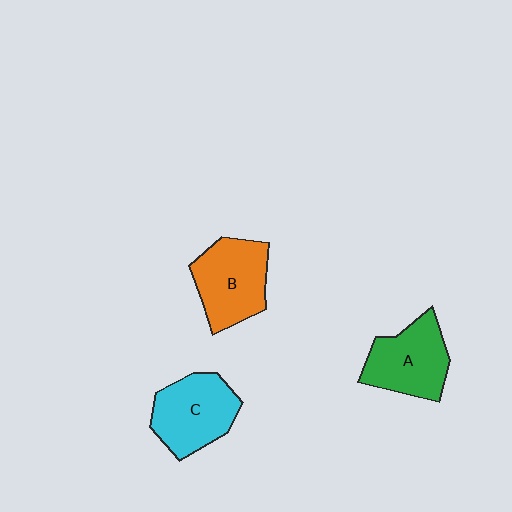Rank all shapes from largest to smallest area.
From largest to smallest: B (orange), C (cyan), A (green).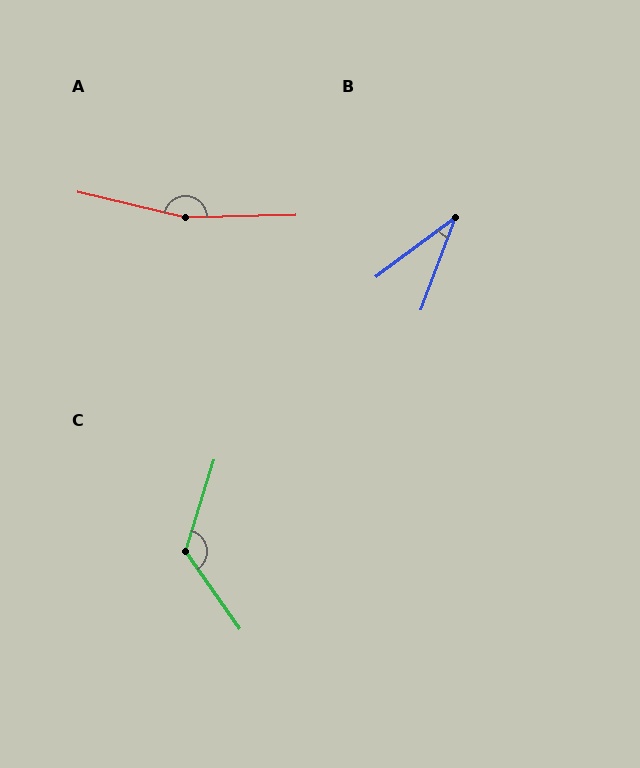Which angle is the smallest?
B, at approximately 33 degrees.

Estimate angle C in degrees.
Approximately 128 degrees.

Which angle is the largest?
A, at approximately 165 degrees.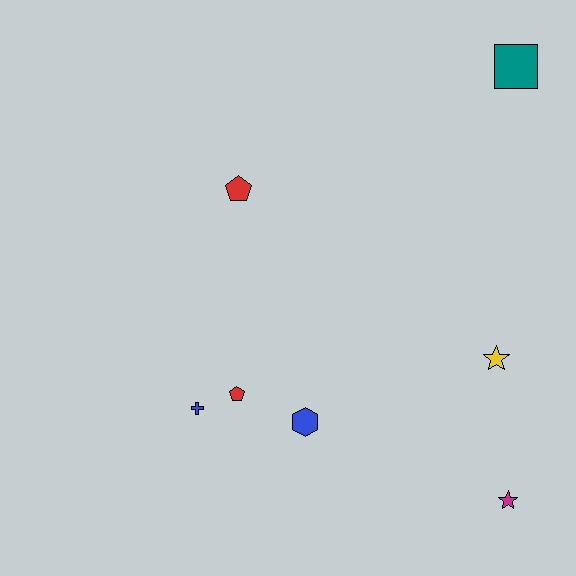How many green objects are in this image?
There are no green objects.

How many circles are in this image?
There are no circles.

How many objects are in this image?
There are 7 objects.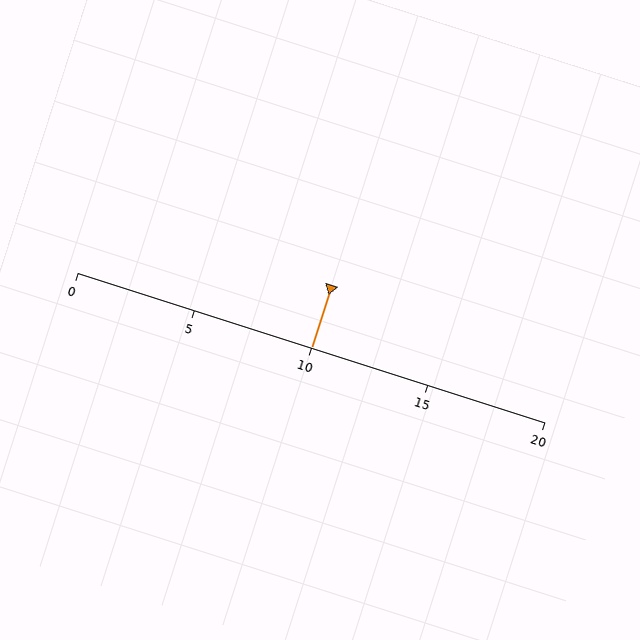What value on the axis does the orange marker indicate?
The marker indicates approximately 10.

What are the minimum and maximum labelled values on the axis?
The axis runs from 0 to 20.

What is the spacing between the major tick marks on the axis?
The major ticks are spaced 5 apart.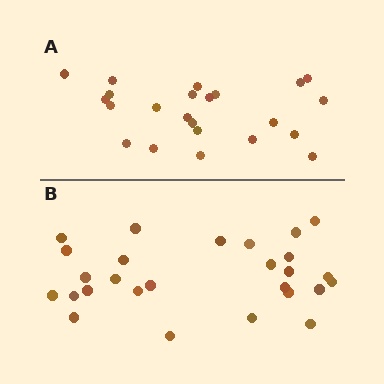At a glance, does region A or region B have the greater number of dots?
Region B (the bottom region) has more dots.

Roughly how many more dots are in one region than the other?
Region B has about 4 more dots than region A.